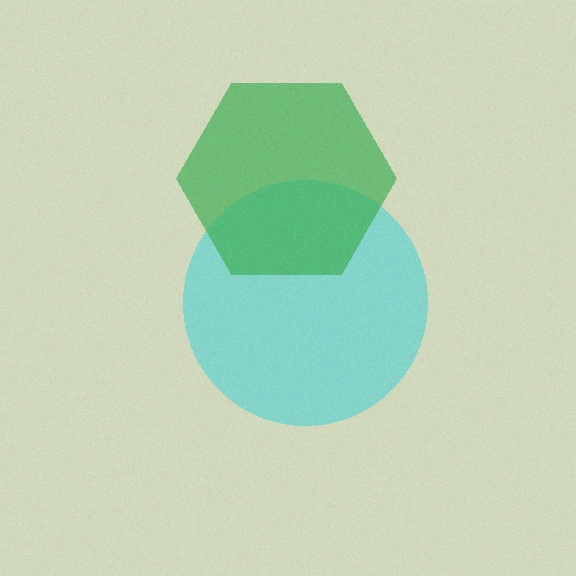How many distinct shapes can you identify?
There are 2 distinct shapes: a cyan circle, a green hexagon.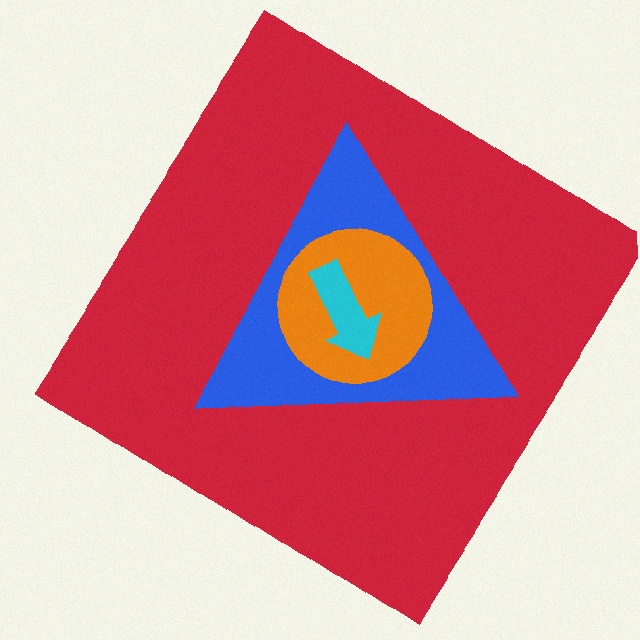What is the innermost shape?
The cyan arrow.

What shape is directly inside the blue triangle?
The orange circle.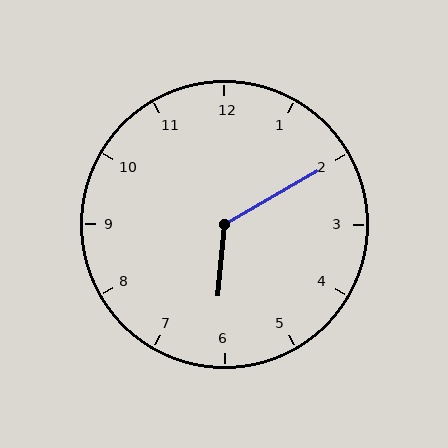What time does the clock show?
6:10.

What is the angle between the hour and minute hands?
Approximately 125 degrees.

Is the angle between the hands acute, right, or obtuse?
It is obtuse.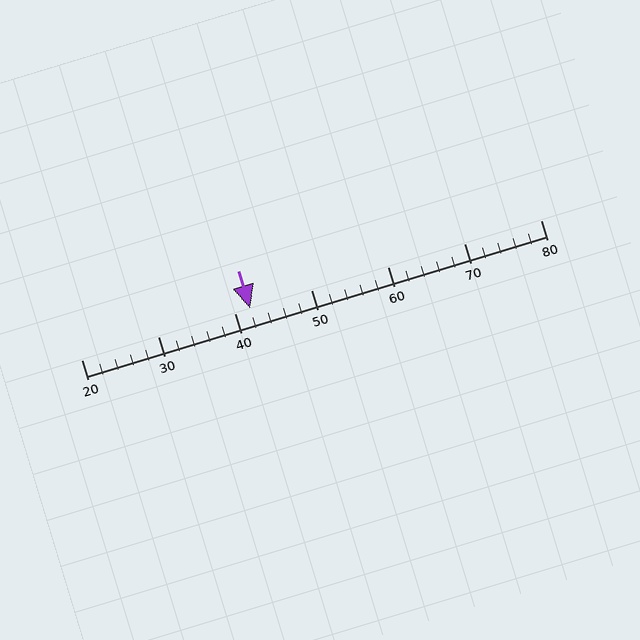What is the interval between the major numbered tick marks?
The major tick marks are spaced 10 units apart.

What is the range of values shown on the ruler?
The ruler shows values from 20 to 80.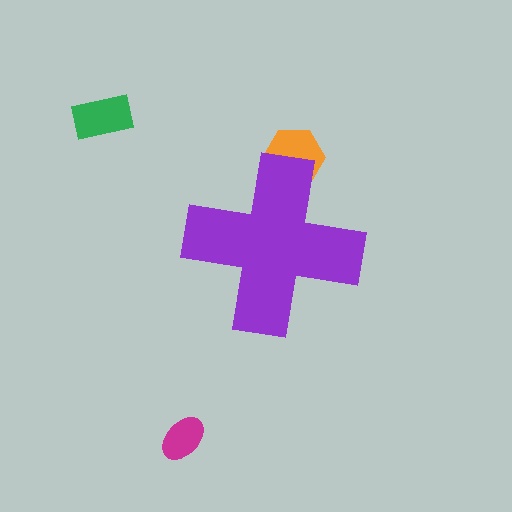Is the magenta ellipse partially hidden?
No, the magenta ellipse is fully visible.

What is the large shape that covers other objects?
A purple cross.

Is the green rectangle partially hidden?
No, the green rectangle is fully visible.